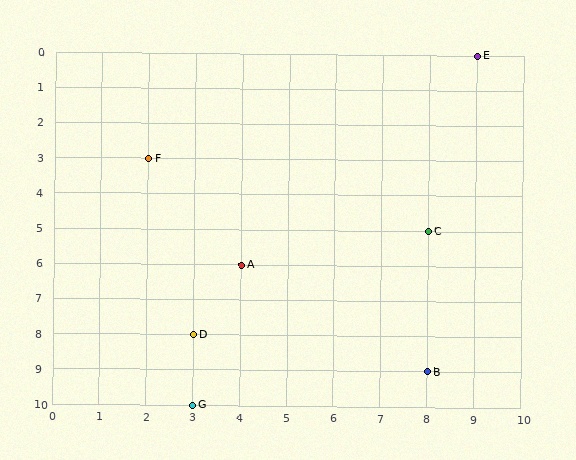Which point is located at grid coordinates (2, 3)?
Point F is at (2, 3).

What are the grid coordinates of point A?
Point A is at grid coordinates (4, 6).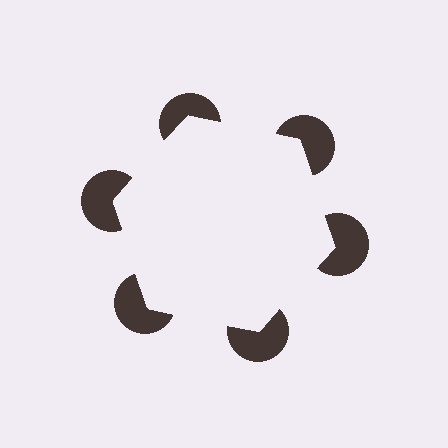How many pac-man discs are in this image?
There are 6 — one at each vertex of the illusory hexagon.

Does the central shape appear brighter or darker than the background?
It typically appears slightly brighter than the background, even though no actual brightness change is drawn.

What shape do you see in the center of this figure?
An illusory hexagon — its edges are inferred from the aligned wedge cuts in the pac-man discs, not physically drawn.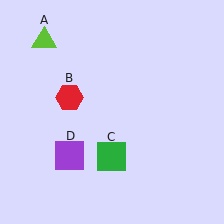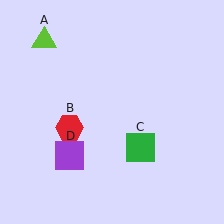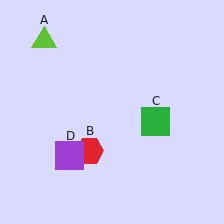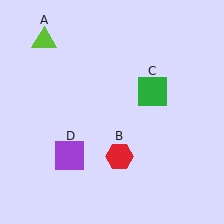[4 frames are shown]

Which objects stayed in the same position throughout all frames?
Lime triangle (object A) and purple square (object D) remained stationary.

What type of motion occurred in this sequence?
The red hexagon (object B), green square (object C) rotated counterclockwise around the center of the scene.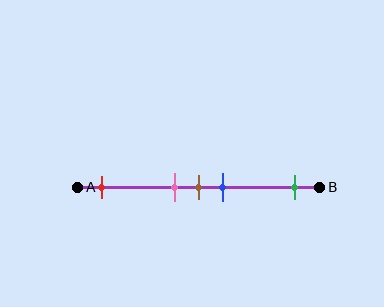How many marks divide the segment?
There are 5 marks dividing the segment.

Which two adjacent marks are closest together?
The pink and brown marks are the closest adjacent pair.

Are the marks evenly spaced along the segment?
No, the marks are not evenly spaced.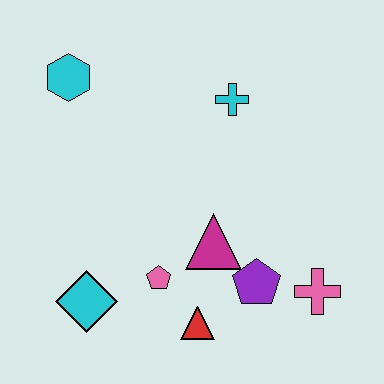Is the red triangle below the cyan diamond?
Yes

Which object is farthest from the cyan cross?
The cyan diamond is farthest from the cyan cross.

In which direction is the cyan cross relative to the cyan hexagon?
The cyan cross is to the right of the cyan hexagon.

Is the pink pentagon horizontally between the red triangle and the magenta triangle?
No